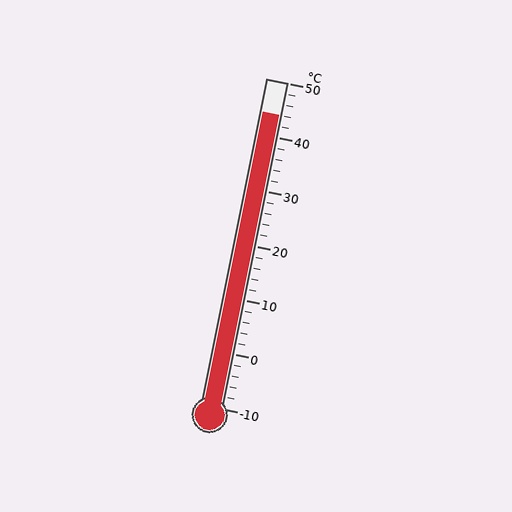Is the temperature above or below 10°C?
The temperature is above 10°C.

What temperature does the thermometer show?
The thermometer shows approximately 44°C.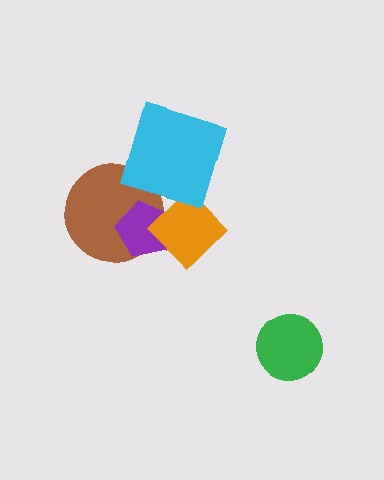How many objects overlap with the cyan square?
0 objects overlap with the cyan square.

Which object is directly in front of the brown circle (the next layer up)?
The purple pentagon is directly in front of the brown circle.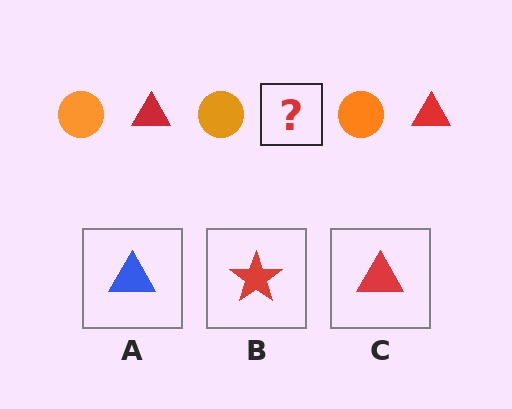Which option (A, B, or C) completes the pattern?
C.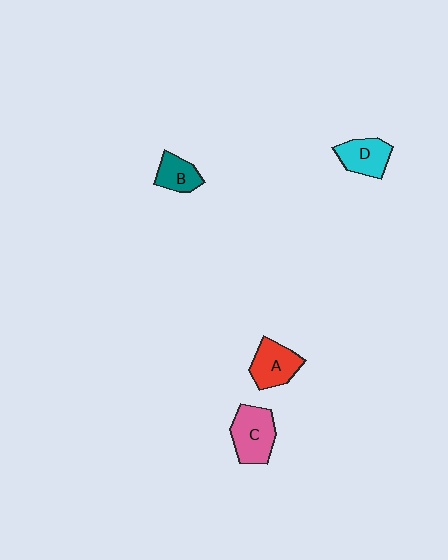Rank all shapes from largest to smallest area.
From largest to smallest: C (pink), A (red), D (cyan), B (teal).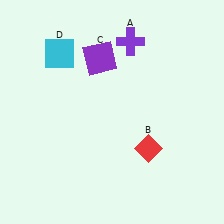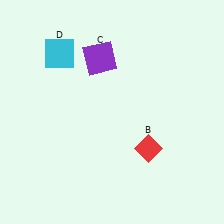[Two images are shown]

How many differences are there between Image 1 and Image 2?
There is 1 difference between the two images.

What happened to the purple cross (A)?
The purple cross (A) was removed in Image 2. It was in the top-right area of Image 1.